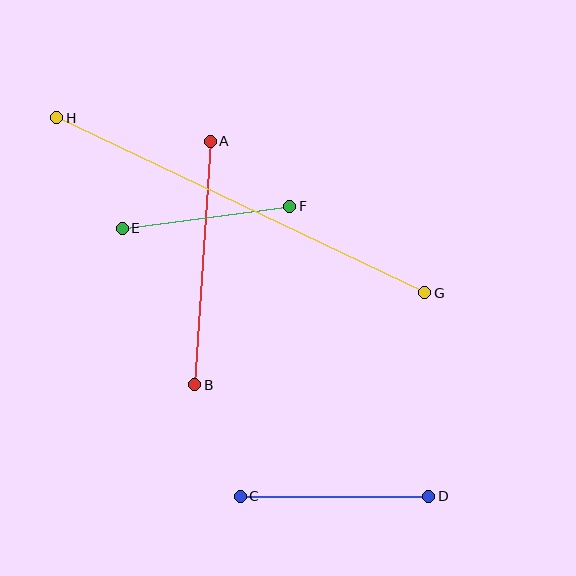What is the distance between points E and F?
The distance is approximately 169 pixels.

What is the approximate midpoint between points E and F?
The midpoint is at approximately (206, 217) pixels.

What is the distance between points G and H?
The distance is approximately 408 pixels.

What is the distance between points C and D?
The distance is approximately 188 pixels.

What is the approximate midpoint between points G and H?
The midpoint is at approximately (241, 205) pixels.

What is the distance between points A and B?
The distance is approximately 244 pixels.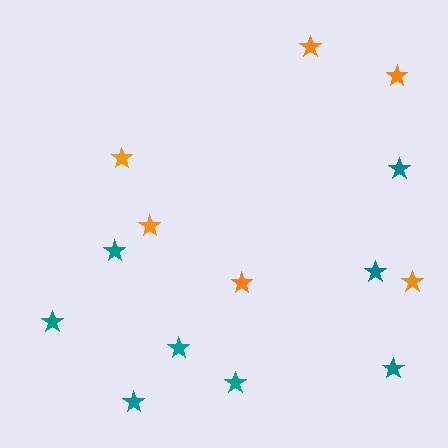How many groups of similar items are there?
There are 2 groups: one group of orange stars (6) and one group of teal stars (8).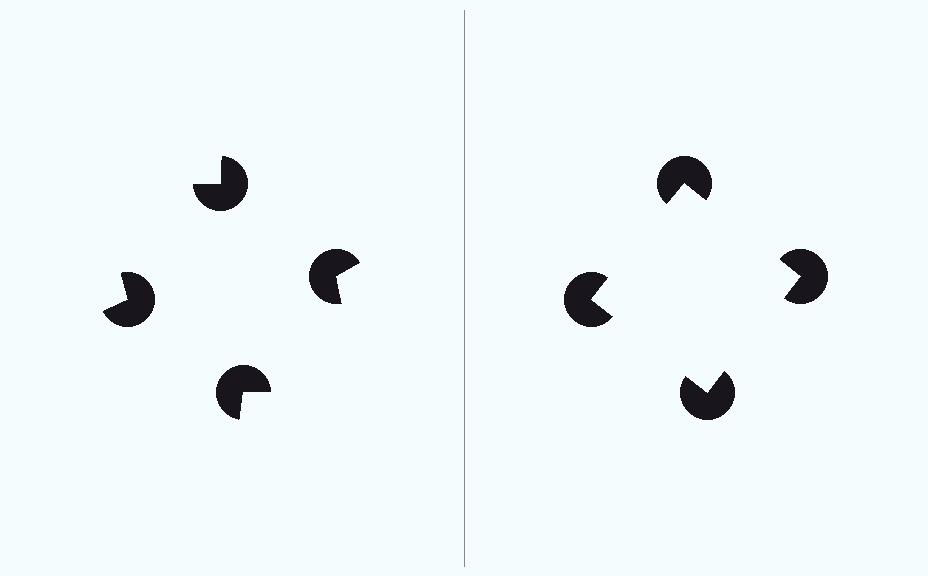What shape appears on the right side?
An illusory square.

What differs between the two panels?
The pac-man discs are positioned identically on both sides; only the wedge orientations differ. On the right they align to a square; on the left they are misaligned.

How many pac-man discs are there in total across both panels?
8 — 4 on each side.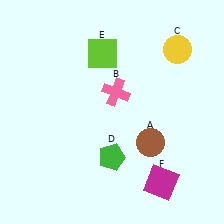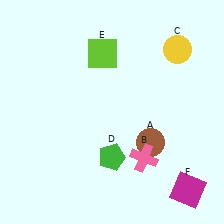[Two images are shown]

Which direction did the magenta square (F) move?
The magenta square (F) moved right.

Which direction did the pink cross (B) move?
The pink cross (B) moved down.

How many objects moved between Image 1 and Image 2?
2 objects moved between the two images.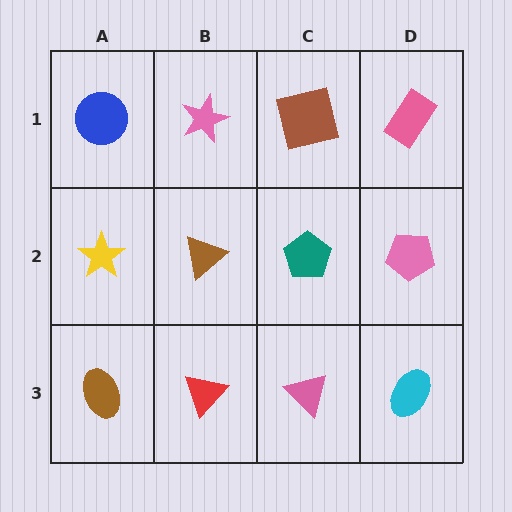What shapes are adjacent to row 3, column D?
A pink pentagon (row 2, column D), a pink triangle (row 3, column C).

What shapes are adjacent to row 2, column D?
A pink rectangle (row 1, column D), a cyan ellipse (row 3, column D), a teal pentagon (row 2, column C).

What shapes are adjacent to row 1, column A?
A yellow star (row 2, column A), a pink star (row 1, column B).